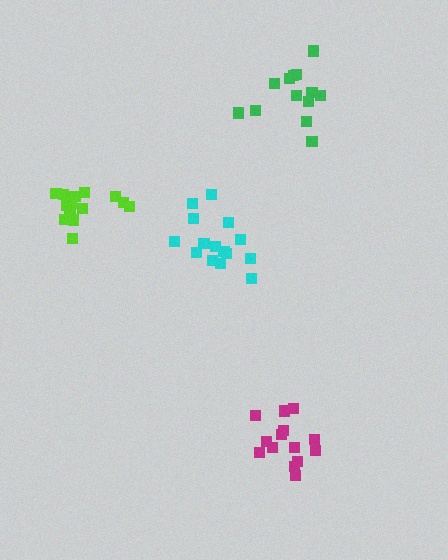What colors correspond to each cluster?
The clusters are colored: green, magenta, cyan, lime.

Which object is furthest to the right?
The green cluster is rightmost.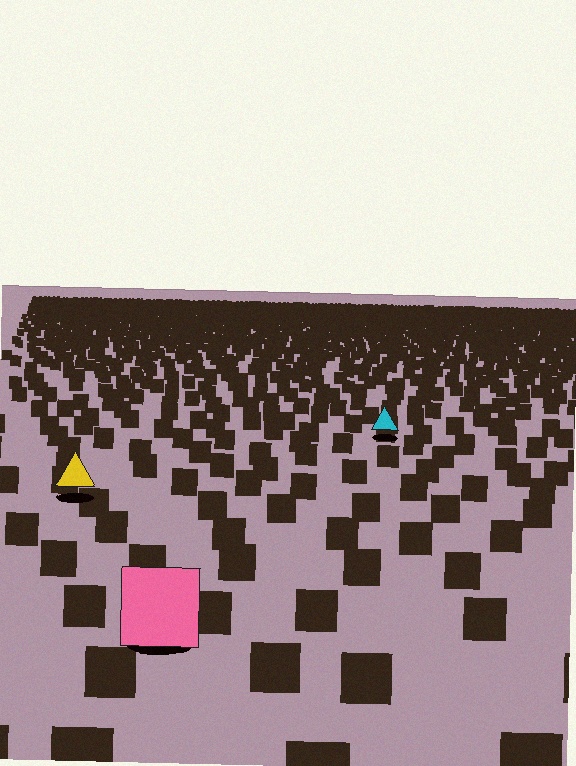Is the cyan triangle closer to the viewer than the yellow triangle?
No. The yellow triangle is closer — you can tell from the texture gradient: the ground texture is coarser near it.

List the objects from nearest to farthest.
From nearest to farthest: the pink square, the yellow triangle, the cyan triangle.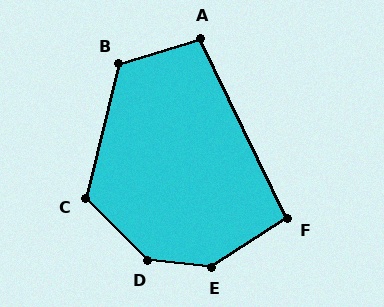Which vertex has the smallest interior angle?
F, at approximately 97 degrees.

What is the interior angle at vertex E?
Approximately 141 degrees (obtuse).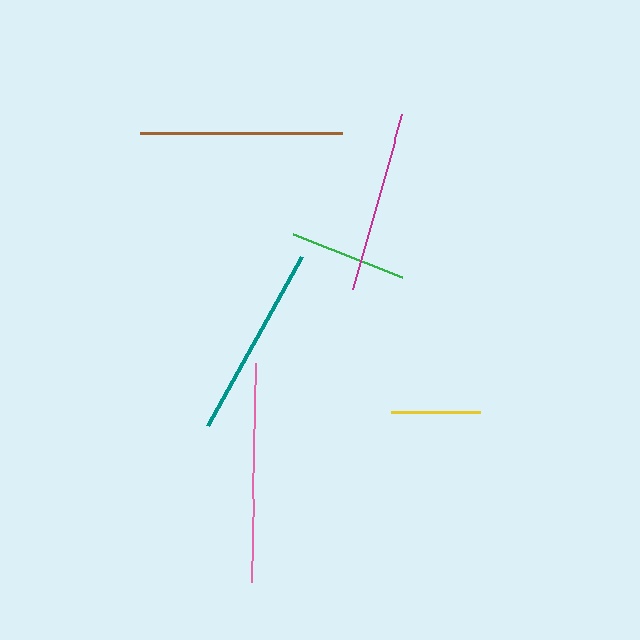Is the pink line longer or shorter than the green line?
The pink line is longer than the green line.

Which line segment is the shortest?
The yellow line is the shortest at approximately 89 pixels.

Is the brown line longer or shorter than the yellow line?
The brown line is longer than the yellow line.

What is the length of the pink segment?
The pink segment is approximately 219 pixels long.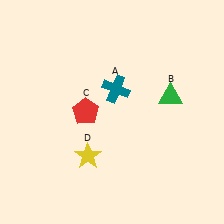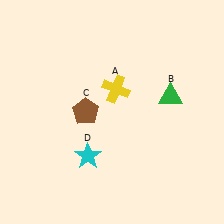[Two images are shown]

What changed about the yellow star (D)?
In Image 1, D is yellow. In Image 2, it changed to cyan.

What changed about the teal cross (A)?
In Image 1, A is teal. In Image 2, it changed to yellow.